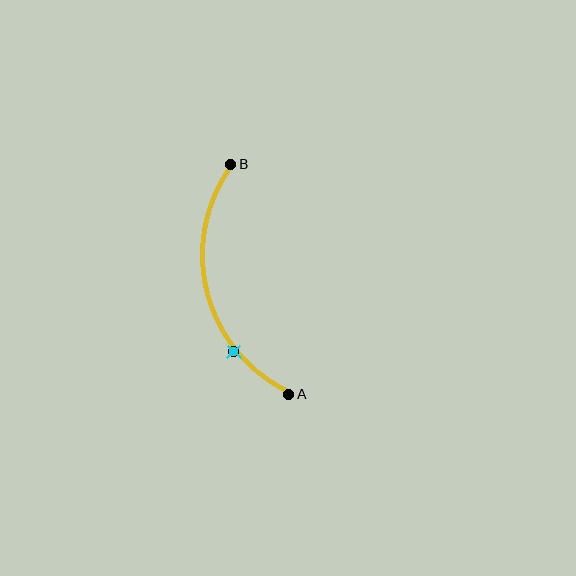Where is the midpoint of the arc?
The arc midpoint is the point on the curve farthest from the straight line joining A and B. It sits to the left of that line.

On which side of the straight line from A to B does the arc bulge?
The arc bulges to the left of the straight line connecting A and B.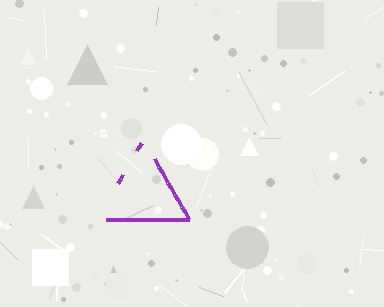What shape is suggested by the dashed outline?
The dashed outline suggests a triangle.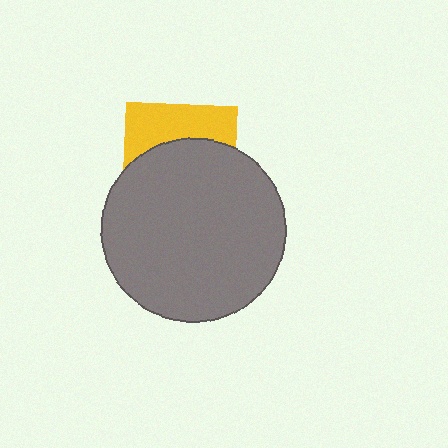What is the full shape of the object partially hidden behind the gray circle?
The partially hidden object is a yellow square.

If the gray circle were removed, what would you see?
You would see the complete yellow square.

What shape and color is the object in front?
The object in front is a gray circle.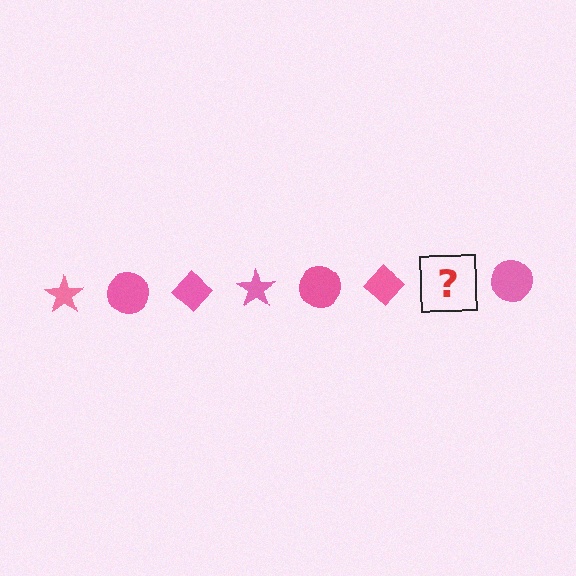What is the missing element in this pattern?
The missing element is a pink star.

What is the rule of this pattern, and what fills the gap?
The rule is that the pattern cycles through star, circle, diamond shapes in pink. The gap should be filled with a pink star.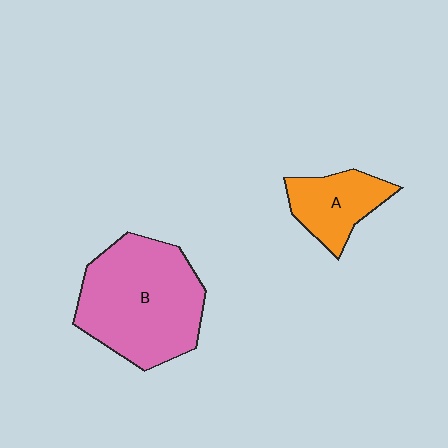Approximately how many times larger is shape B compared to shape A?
Approximately 2.3 times.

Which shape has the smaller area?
Shape A (orange).